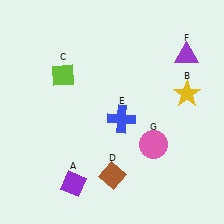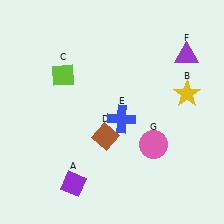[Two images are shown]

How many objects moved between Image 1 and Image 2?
1 object moved between the two images.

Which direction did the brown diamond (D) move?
The brown diamond (D) moved up.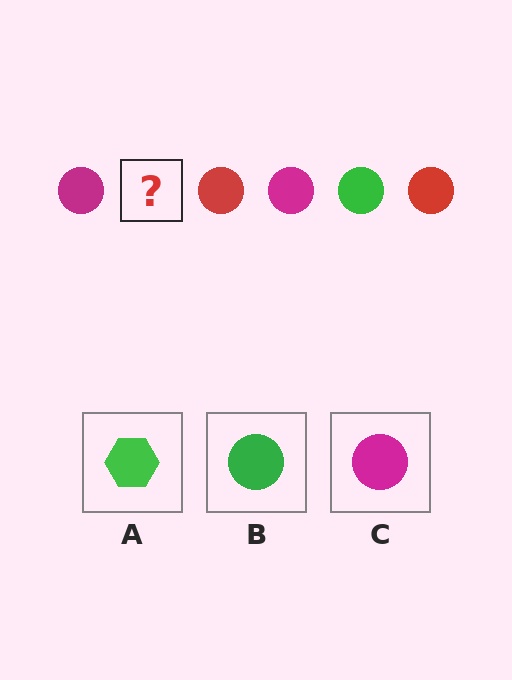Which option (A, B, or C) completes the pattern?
B.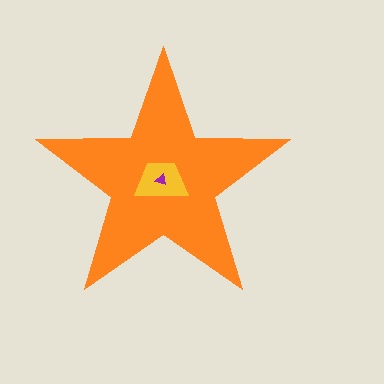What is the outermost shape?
The orange star.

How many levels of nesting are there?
3.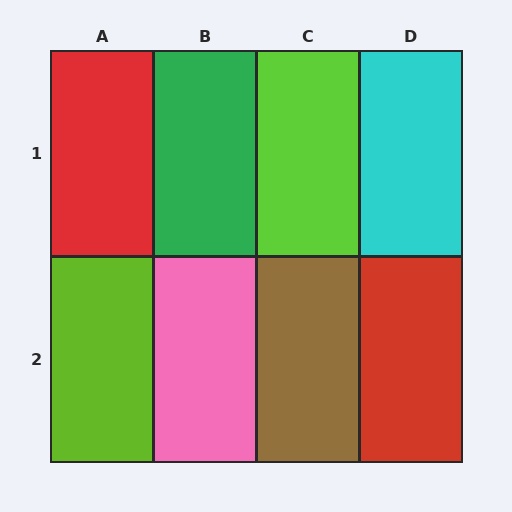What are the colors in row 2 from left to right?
Lime, pink, brown, red.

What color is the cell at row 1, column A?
Red.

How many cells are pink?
1 cell is pink.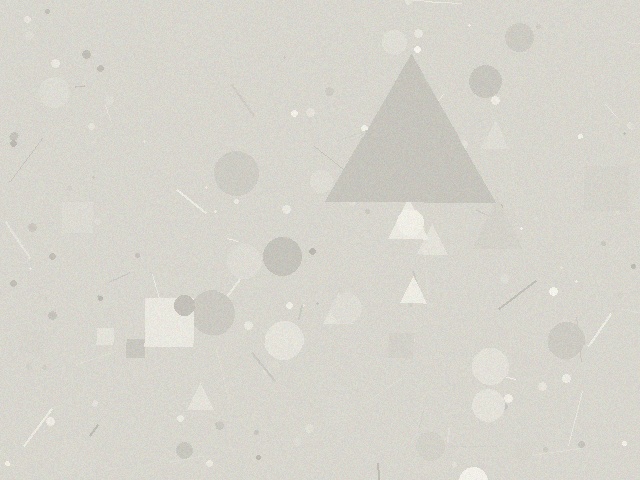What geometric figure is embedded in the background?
A triangle is embedded in the background.